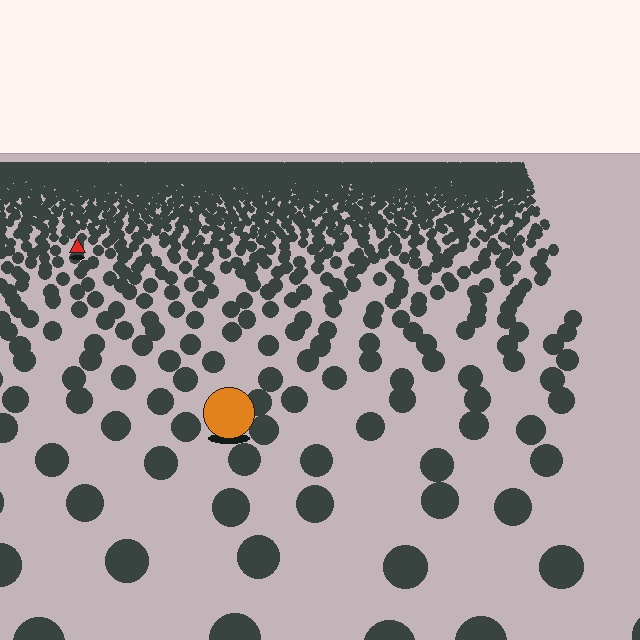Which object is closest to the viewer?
The orange circle is closest. The texture marks near it are larger and more spread out.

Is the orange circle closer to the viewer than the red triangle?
Yes. The orange circle is closer — you can tell from the texture gradient: the ground texture is coarser near it.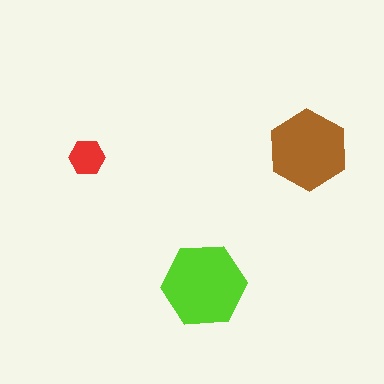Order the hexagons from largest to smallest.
the lime one, the brown one, the red one.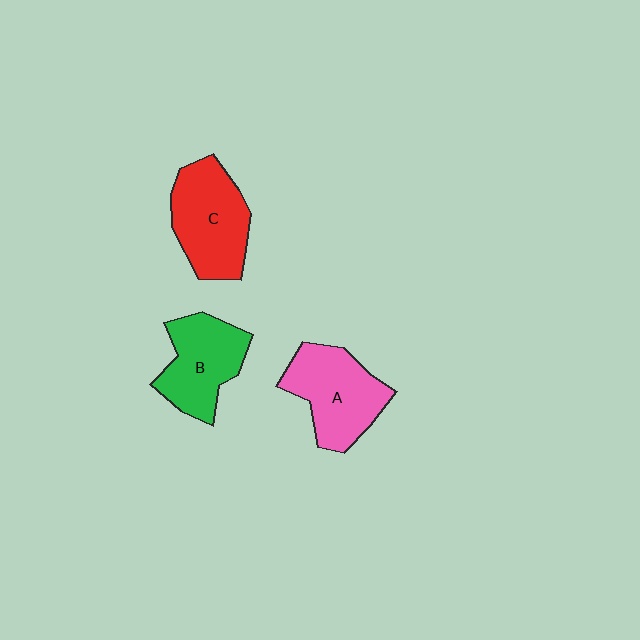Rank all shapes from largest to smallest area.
From largest to smallest: C (red), A (pink), B (green).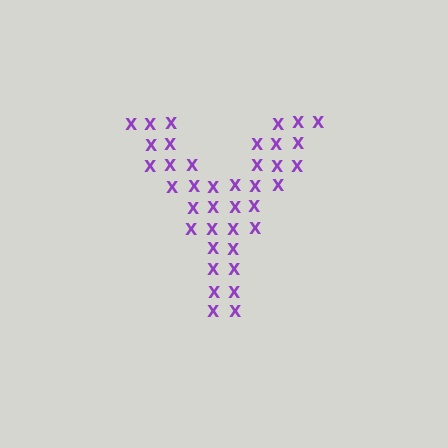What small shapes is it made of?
It is made of small letter X's.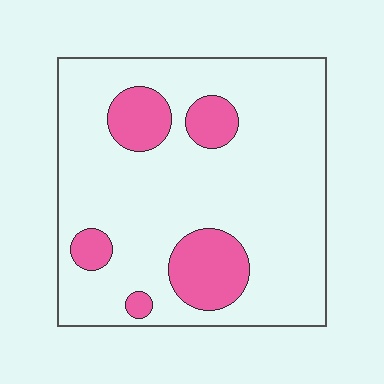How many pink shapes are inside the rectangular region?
5.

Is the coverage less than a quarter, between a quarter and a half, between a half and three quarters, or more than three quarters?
Less than a quarter.